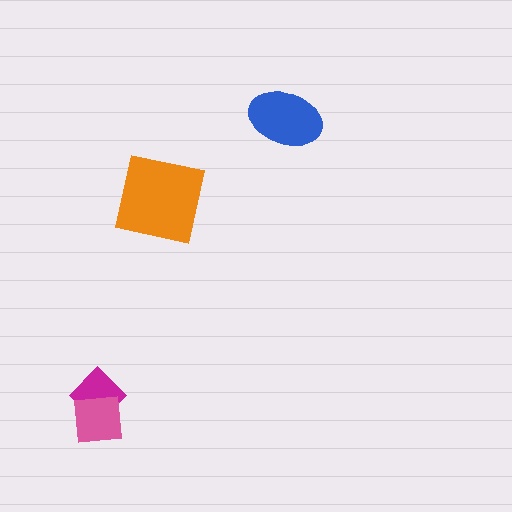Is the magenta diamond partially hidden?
Yes, it is partially covered by another shape.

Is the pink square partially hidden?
No, no other shape covers it.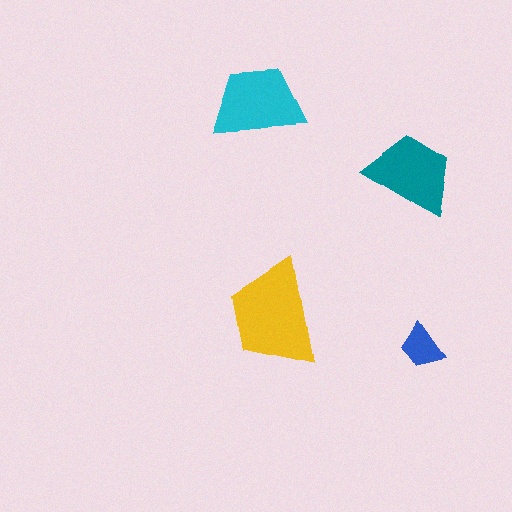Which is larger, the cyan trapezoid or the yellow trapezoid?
The yellow one.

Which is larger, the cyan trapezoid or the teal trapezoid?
The cyan one.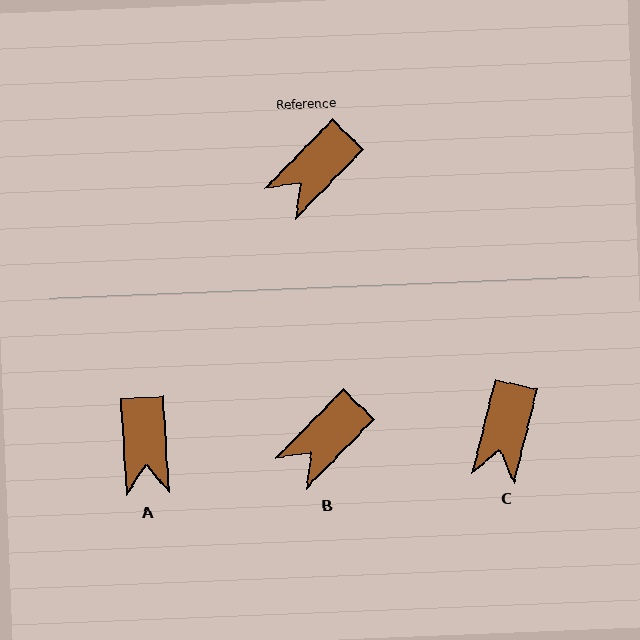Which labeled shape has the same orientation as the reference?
B.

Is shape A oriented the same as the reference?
No, it is off by about 47 degrees.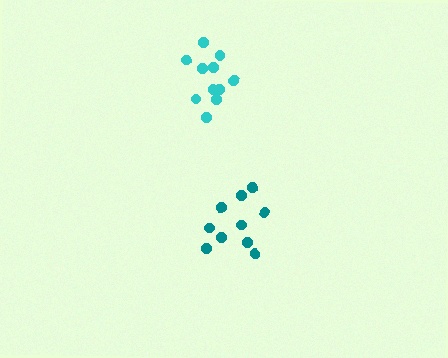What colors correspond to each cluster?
The clusters are colored: teal, cyan.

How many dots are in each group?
Group 1: 10 dots, Group 2: 11 dots (21 total).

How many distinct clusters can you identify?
There are 2 distinct clusters.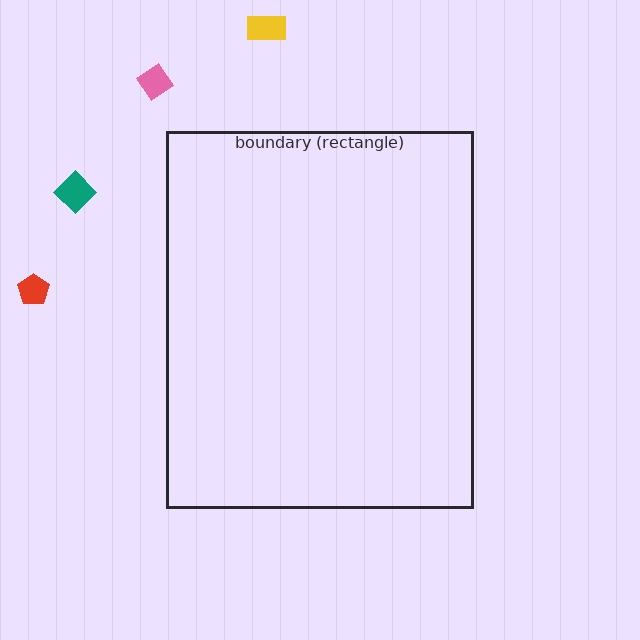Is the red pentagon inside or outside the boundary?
Outside.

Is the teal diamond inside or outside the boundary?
Outside.